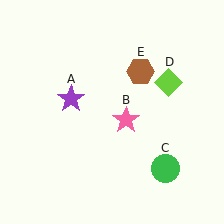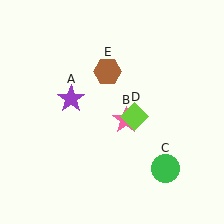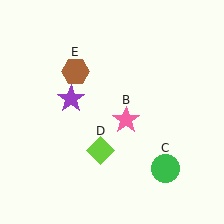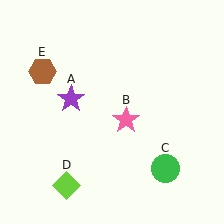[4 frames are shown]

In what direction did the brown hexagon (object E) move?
The brown hexagon (object E) moved left.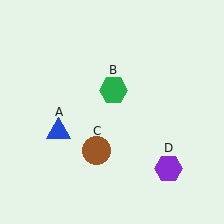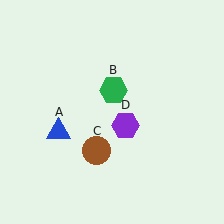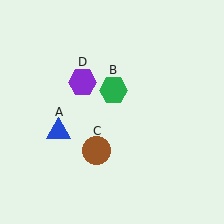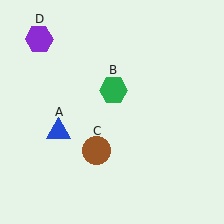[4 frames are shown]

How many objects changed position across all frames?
1 object changed position: purple hexagon (object D).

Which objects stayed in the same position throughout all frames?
Blue triangle (object A) and green hexagon (object B) and brown circle (object C) remained stationary.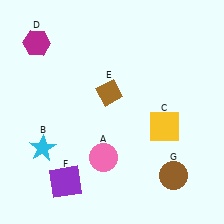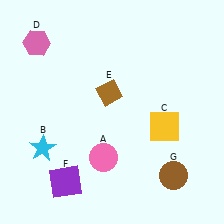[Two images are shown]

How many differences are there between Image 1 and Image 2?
There is 1 difference between the two images.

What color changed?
The hexagon (D) changed from magenta in Image 1 to pink in Image 2.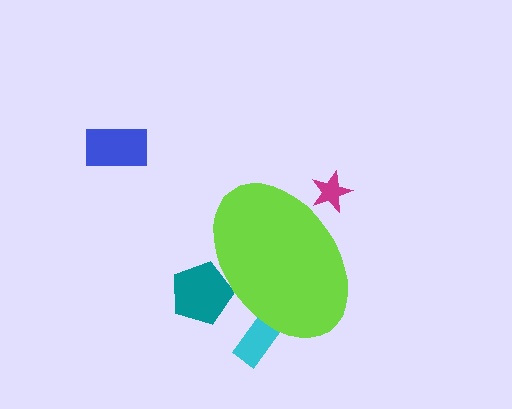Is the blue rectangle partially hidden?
No, the blue rectangle is fully visible.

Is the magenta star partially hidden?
Yes, the magenta star is partially hidden behind the lime ellipse.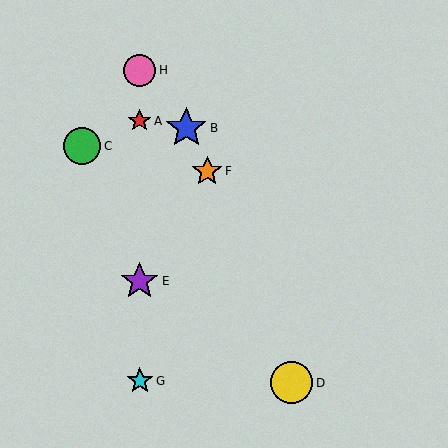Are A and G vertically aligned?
Yes, both are at x≈140.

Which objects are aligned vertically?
Objects A, E, G, H are aligned vertically.